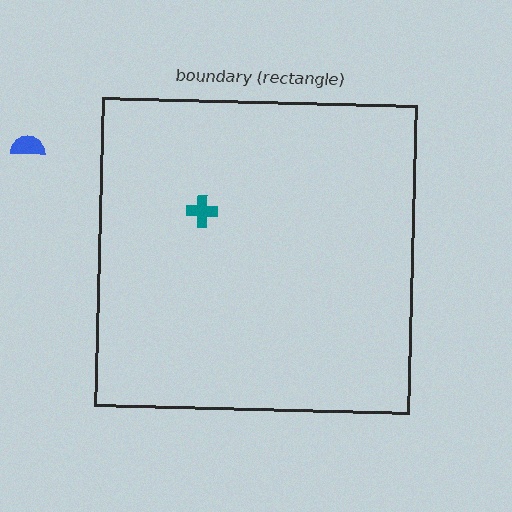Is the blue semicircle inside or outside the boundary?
Outside.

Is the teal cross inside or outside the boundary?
Inside.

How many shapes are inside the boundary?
1 inside, 1 outside.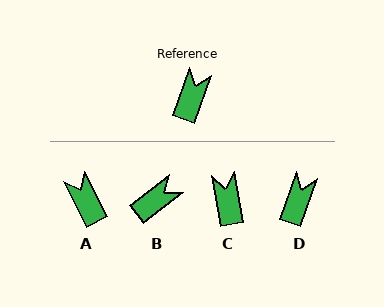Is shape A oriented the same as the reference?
No, it is off by about 47 degrees.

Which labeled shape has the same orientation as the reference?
D.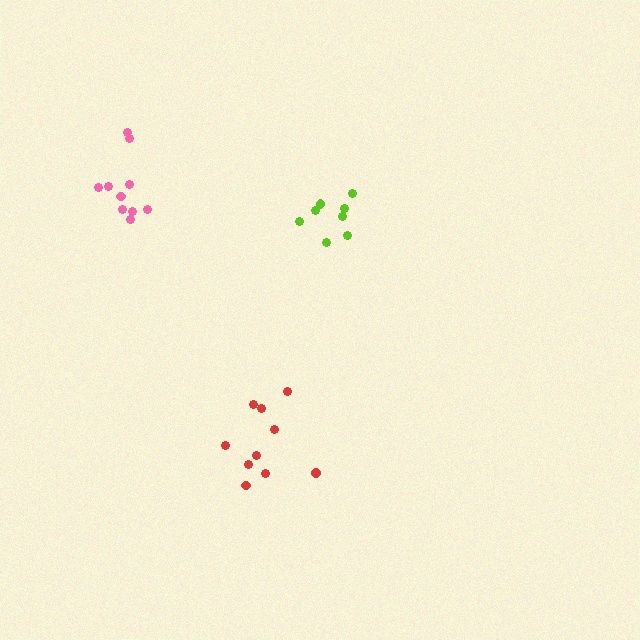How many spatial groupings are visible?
There are 3 spatial groupings.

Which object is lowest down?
The red cluster is bottommost.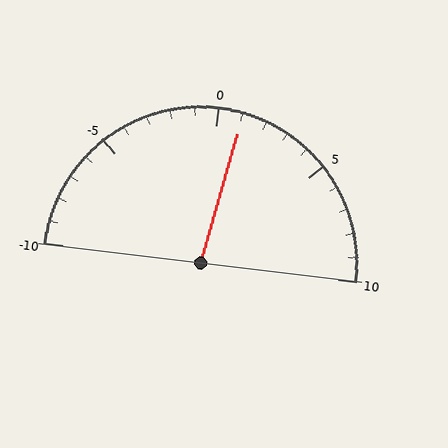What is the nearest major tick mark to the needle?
The nearest major tick mark is 0.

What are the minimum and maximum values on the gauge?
The gauge ranges from -10 to 10.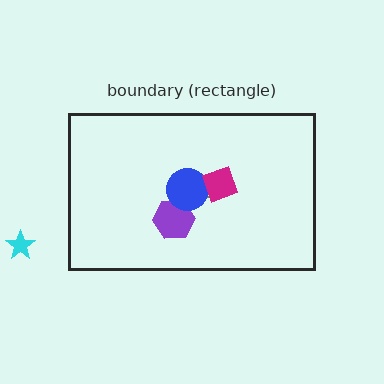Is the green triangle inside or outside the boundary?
Inside.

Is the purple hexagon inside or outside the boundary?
Inside.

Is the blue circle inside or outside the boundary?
Inside.